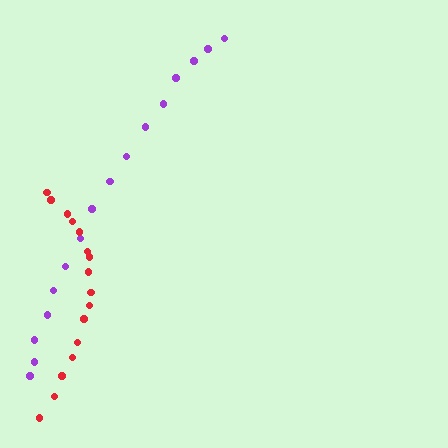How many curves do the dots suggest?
There are 2 distinct paths.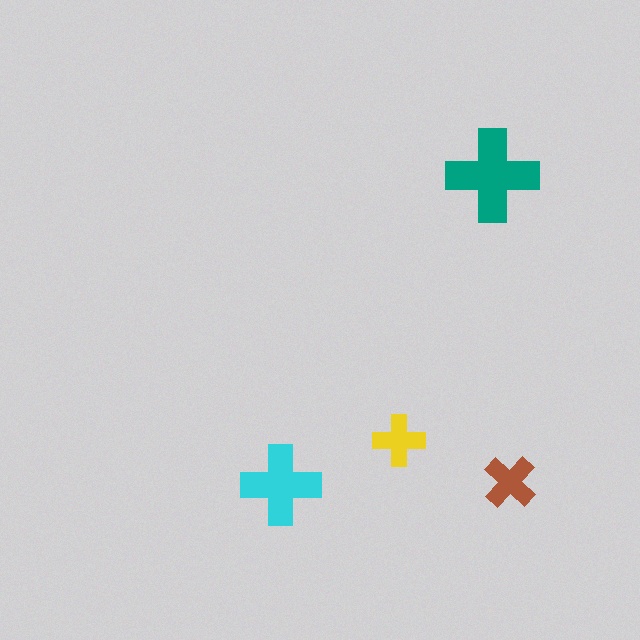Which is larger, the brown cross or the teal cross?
The teal one.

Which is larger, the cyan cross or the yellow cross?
The cyan one.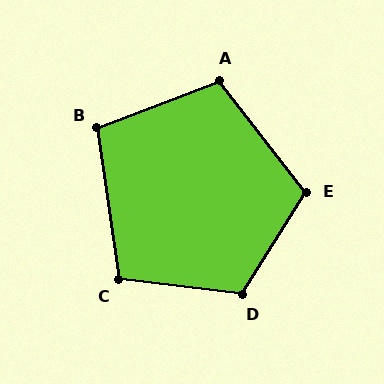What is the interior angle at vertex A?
Approximately 107 degrees (obtuse).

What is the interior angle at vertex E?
Approximately 110 degrees (obtuse).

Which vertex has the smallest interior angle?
B, at approximately 103 degrees.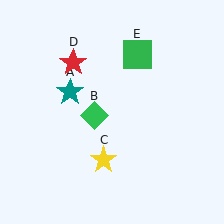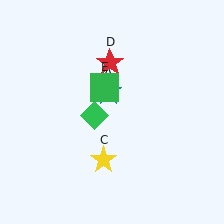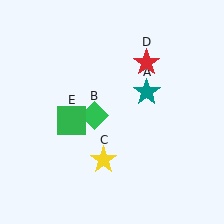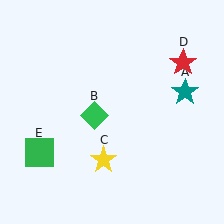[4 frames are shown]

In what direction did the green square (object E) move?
The green square (object E) moved down and to the left.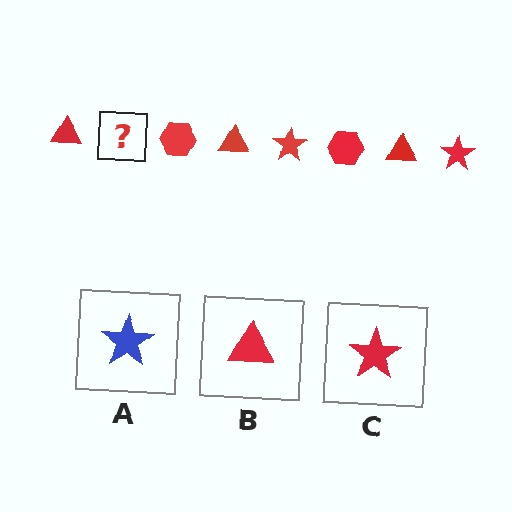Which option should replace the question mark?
Option C.